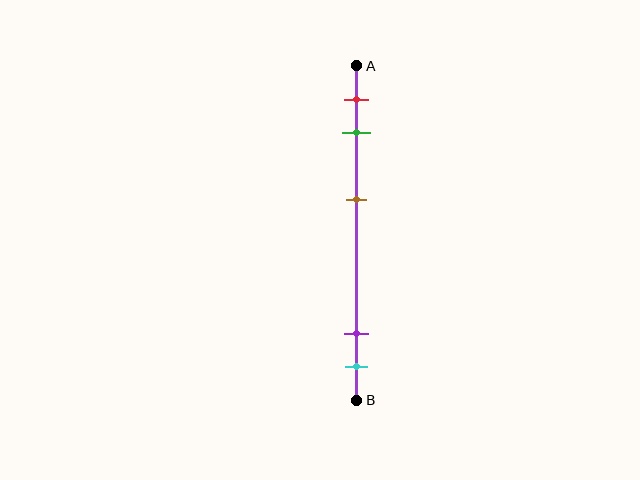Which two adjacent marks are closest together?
The purple and cyan marks are the closest adjacent pair.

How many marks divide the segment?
There are 5 marks dividing the segment.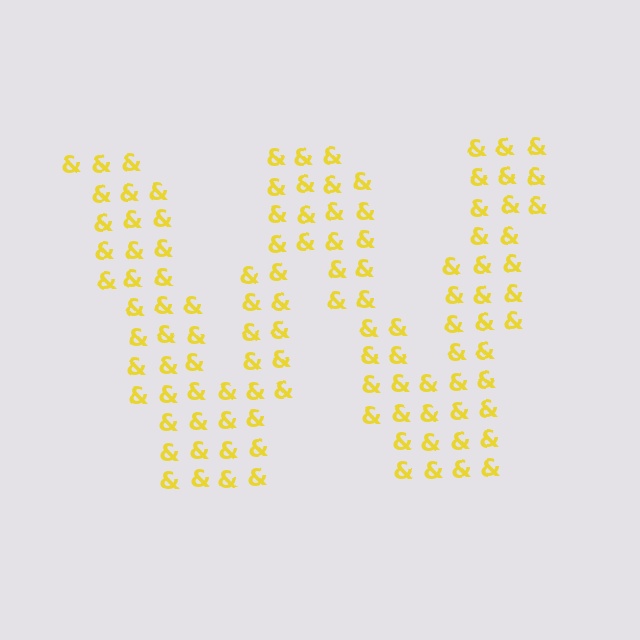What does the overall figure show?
The overall figure shows the letter W.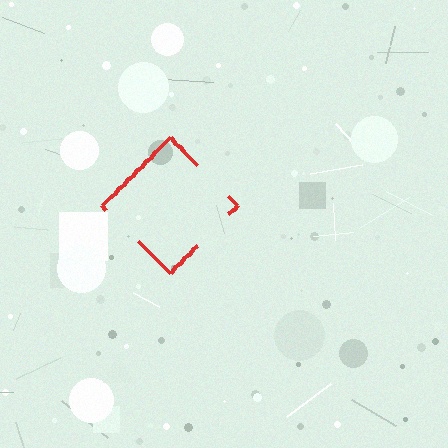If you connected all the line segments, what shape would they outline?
They would outline a diamond.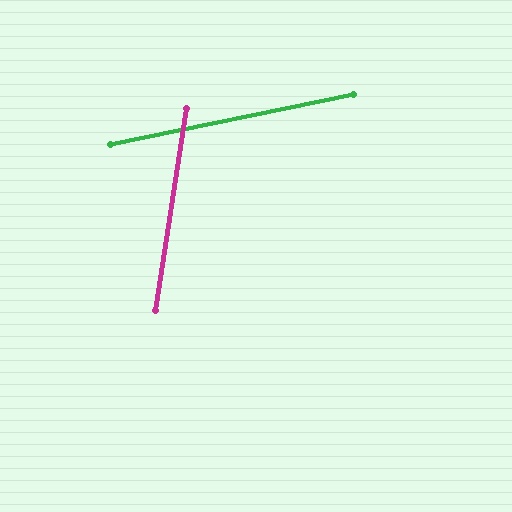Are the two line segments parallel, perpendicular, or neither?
Neither parallel nor perpendicular — they differ by about 70°.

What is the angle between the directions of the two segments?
Approximately 70 degrees.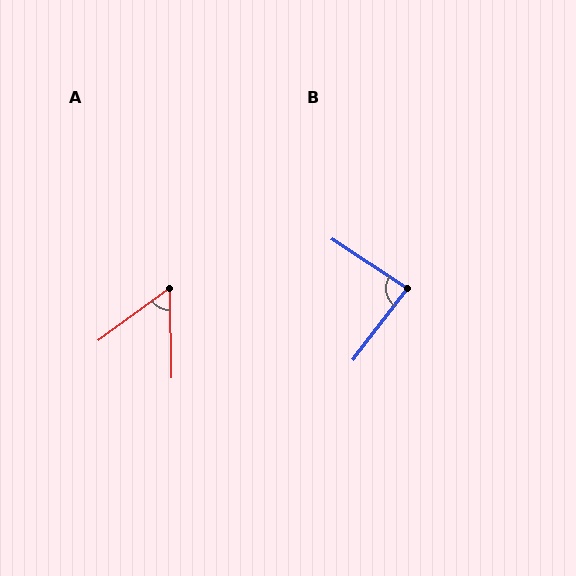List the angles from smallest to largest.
A (55°), B (86°).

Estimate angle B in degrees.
Approximately 86 degrees.